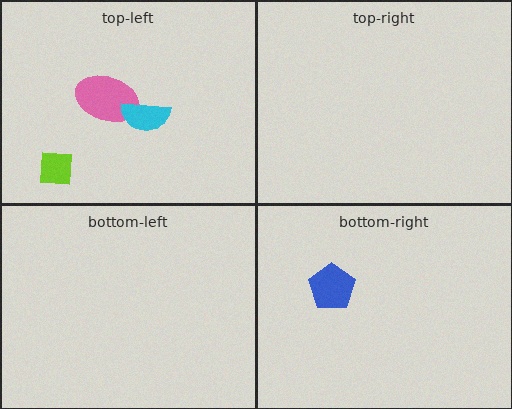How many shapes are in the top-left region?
3.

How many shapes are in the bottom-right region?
1.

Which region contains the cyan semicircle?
The top-left region.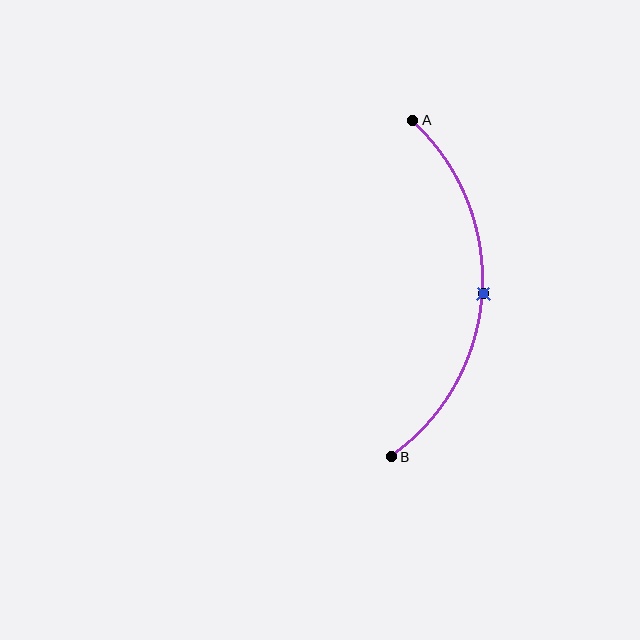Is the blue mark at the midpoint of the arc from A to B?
Yes. The blue mark lies on the arc at equal arc-length from both A and B — it is the arc midpoint.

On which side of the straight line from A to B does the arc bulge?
The arc bulges to the right of the straight line connecting A and B.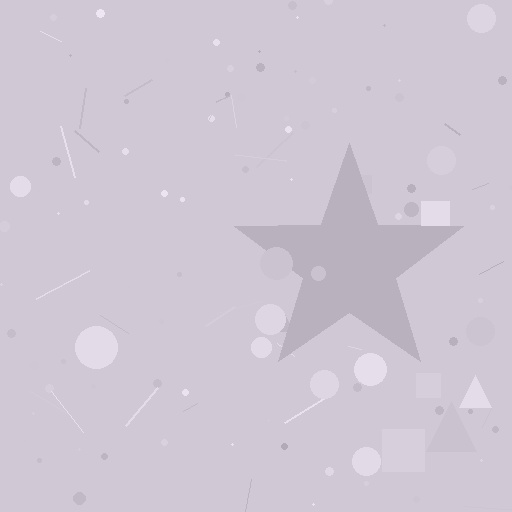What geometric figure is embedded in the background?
A star is embedded in the background.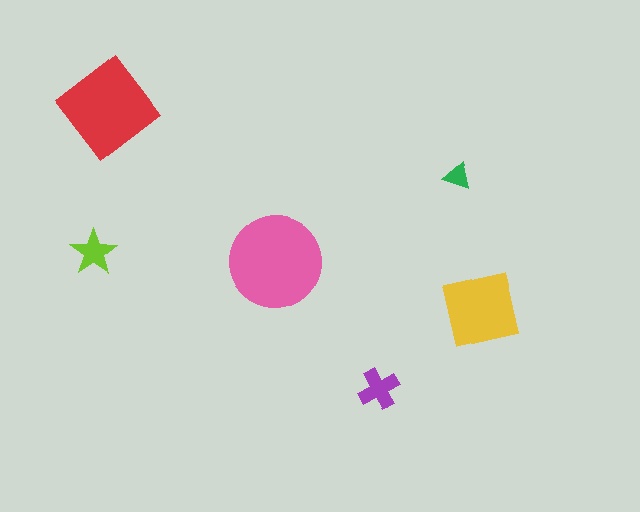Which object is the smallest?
The green triangle.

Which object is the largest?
The pink circle.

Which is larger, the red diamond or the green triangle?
The red diamond.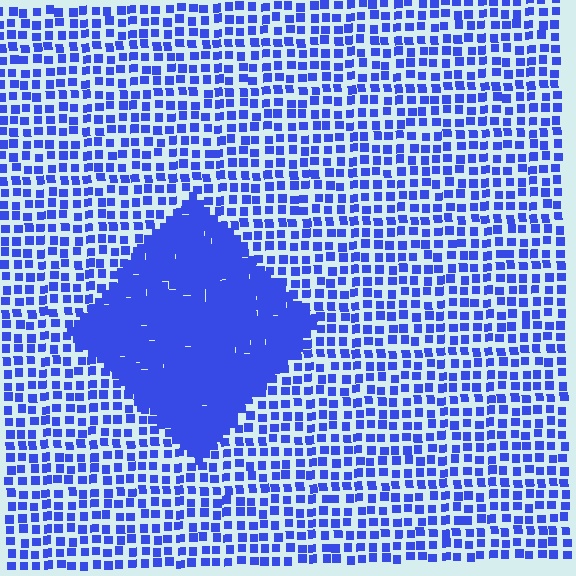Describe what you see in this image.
The image contains small blue elements arranged at two different densities. A diamond-shaped region is visible where the elements are more densely packed than the surrounding area.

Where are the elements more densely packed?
The elements are more densely packed inside the diamond boundary.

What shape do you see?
I see a diamond.